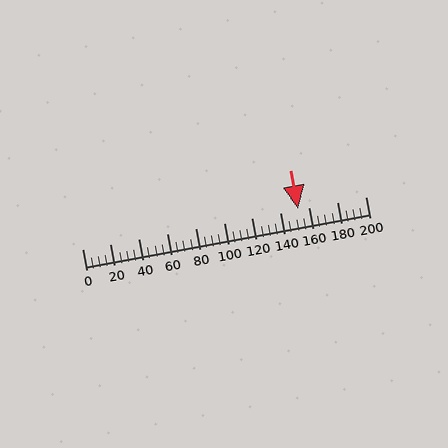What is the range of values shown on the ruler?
The ruler shows values from 0 to 200.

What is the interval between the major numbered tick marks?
The major tick marks are spaced 20 units apart.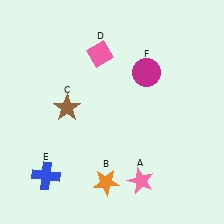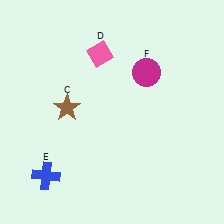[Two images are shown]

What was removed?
The orange star (B), the pink star (A) were removed in Image 2.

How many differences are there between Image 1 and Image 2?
There are 2 differences between the two images.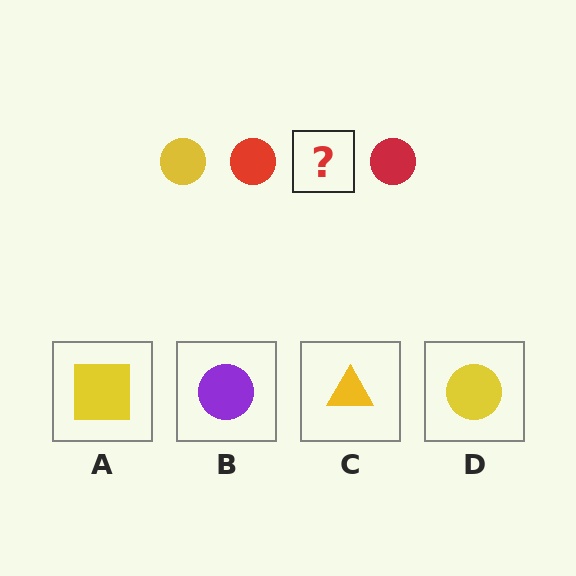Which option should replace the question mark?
Option D.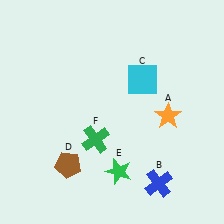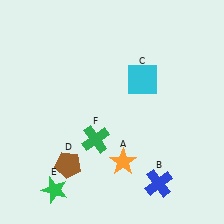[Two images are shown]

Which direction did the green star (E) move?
The green star (E) moved left.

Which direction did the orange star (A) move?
The orange star (A) moved down.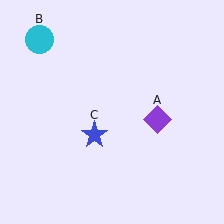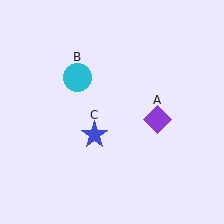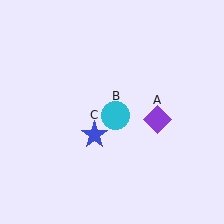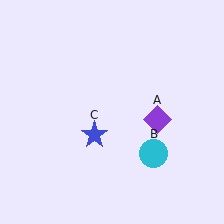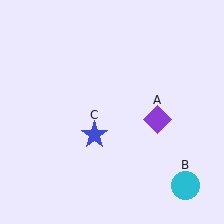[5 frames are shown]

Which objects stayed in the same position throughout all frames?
Purple diamond (object A) and blue star (object C) remained stationary.